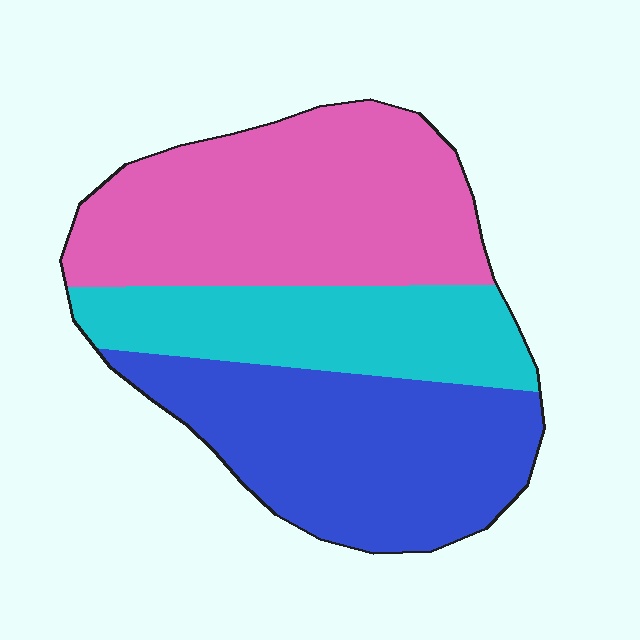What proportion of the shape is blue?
Blue takes up between a quarter and a half of the shape.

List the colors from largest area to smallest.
From largest to smallest: pink, blue, cyan.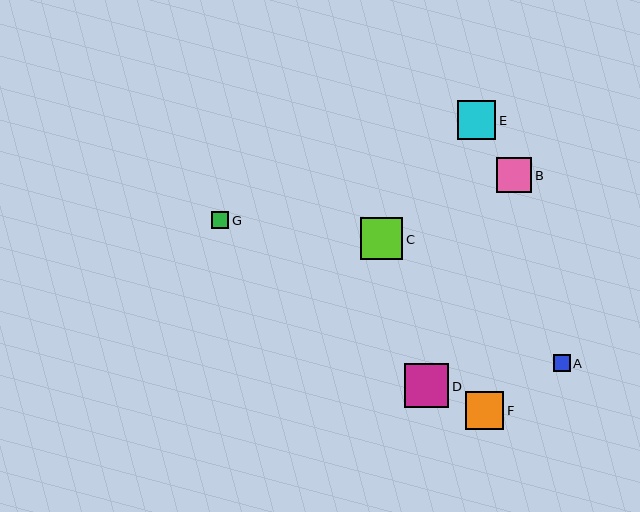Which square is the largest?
Square D is the largest with a size of approximately 44 pixels.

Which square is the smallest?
Square A is the smallest with a size of approximately 17 pixels.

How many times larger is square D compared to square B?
Square D is approximately 1.3 times the size of square B.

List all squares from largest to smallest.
From largest to smallest: D, C, F, E, B, G, A.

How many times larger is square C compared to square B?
Square C is approximately 1.2 times the size of square B.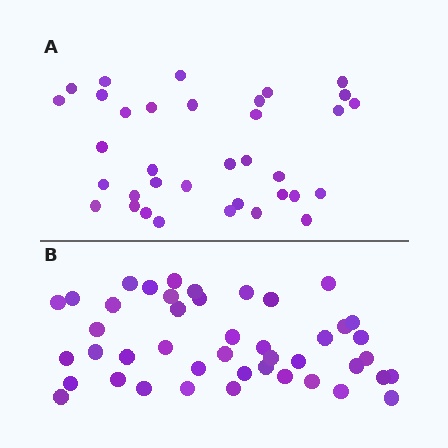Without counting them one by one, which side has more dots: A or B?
Region B (the bottom region) has more dots.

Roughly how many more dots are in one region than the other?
Region B has roughly 8 or so more dots than region A.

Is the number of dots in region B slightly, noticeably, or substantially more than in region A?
Region B has noticeably more, but not dramatically so. The ratio is roughly 1.3 to 1.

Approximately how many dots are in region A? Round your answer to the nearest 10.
About 40 dots. (The exact count is 35, which rounds to 40.)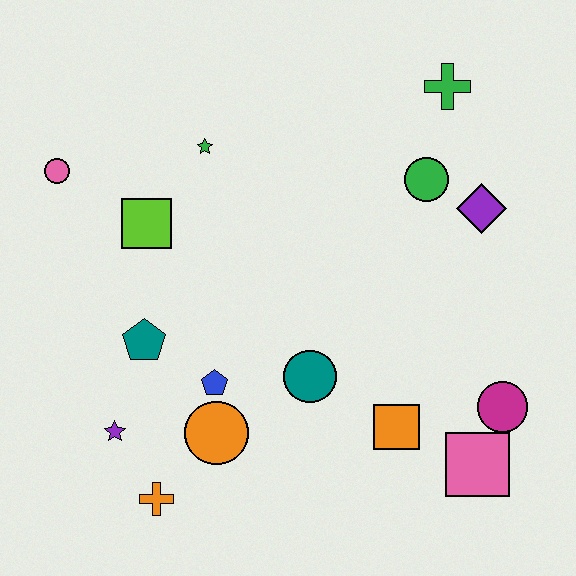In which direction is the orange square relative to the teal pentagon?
The orange square is to the right of the teal pentagon.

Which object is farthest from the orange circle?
The green cross is farthest from the orange circle.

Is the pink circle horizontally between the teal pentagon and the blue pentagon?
No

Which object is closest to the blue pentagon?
The orange circle is closest to the blue pentagon.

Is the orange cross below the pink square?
Yes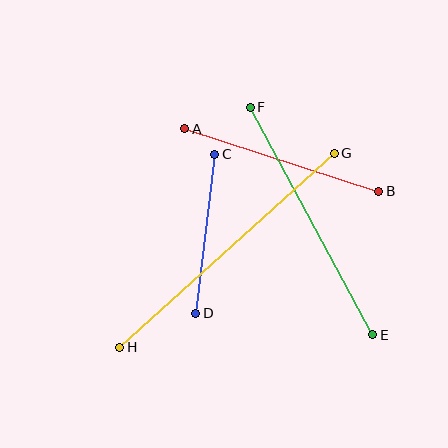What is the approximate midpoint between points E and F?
The midpoint is at approximately (312, 221) pixels.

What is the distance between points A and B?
The distance is approximately 204 pixels.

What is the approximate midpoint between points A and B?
The midpoint is at approximately (282, 160) pixels.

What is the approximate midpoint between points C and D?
The midpoint is at approximately (205, 234) pixels.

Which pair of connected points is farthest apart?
Points G and H are farthest apart.